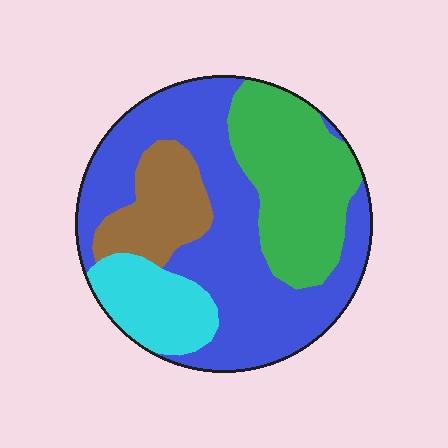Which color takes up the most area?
Blue, at roughly 50%.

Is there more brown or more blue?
Blue.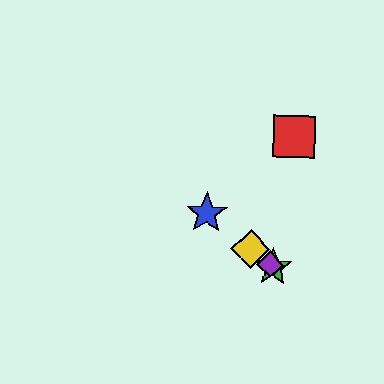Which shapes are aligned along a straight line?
The blue star, the green star, the yellow diamond, the purple diamond are aligned along a straight line.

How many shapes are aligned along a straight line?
4 shapes (the blue star, the green star, the yellow diamond, the purple diamond) are aligned along a straight line.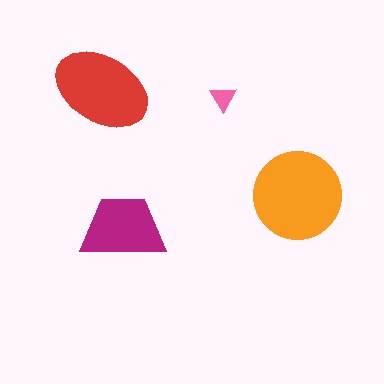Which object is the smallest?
The pink triangle.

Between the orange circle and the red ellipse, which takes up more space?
The orange circle.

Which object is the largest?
The orange circle.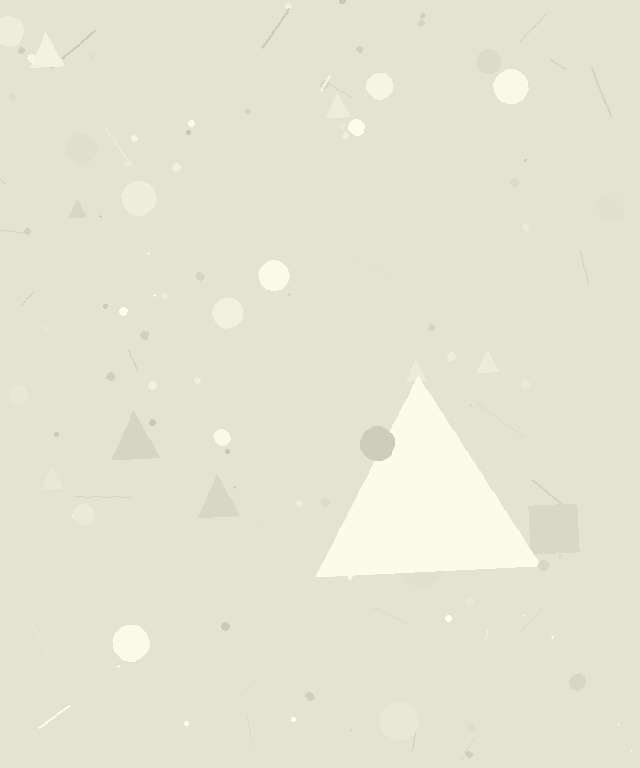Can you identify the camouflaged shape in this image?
The camouflaged shape is a triangle.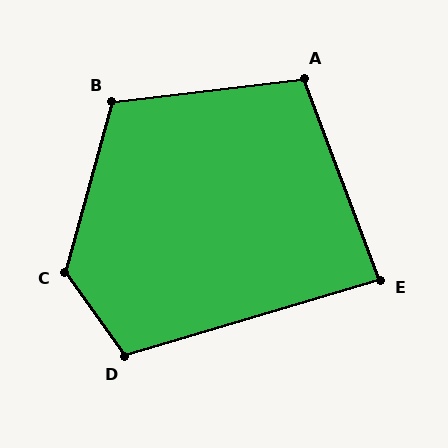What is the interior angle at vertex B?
Approximately 112 degrees (obtuse).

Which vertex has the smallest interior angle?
E, at approximately 86 degrees.